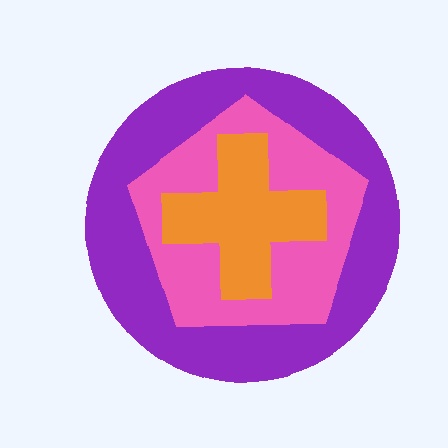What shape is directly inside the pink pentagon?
The orange cross.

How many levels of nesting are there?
3.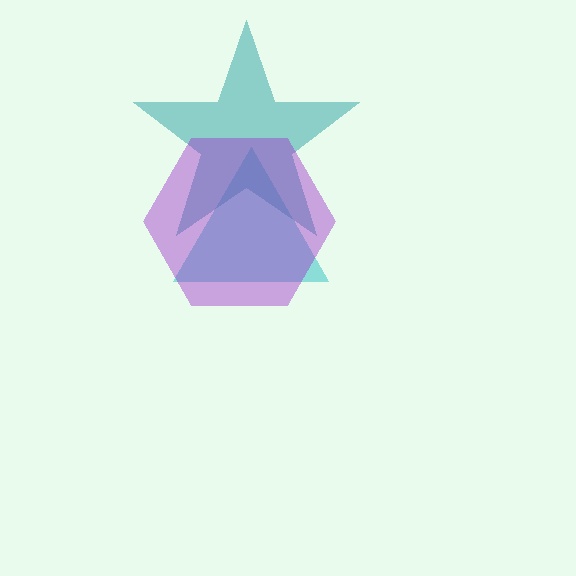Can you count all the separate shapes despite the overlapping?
Yes, there are 3 separate shapes.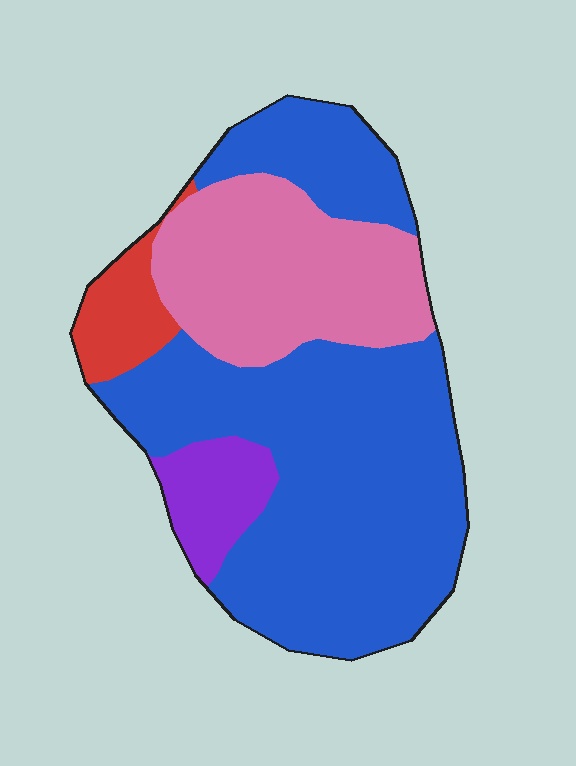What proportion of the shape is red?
Red covers around 5% of the shape.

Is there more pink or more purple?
Pink.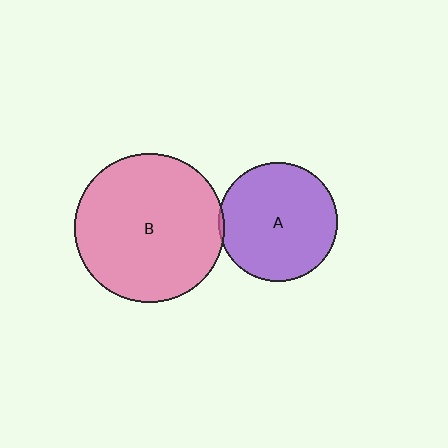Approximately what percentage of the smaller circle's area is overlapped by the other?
Approximately 5%.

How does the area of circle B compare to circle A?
Approximately 1.6 times.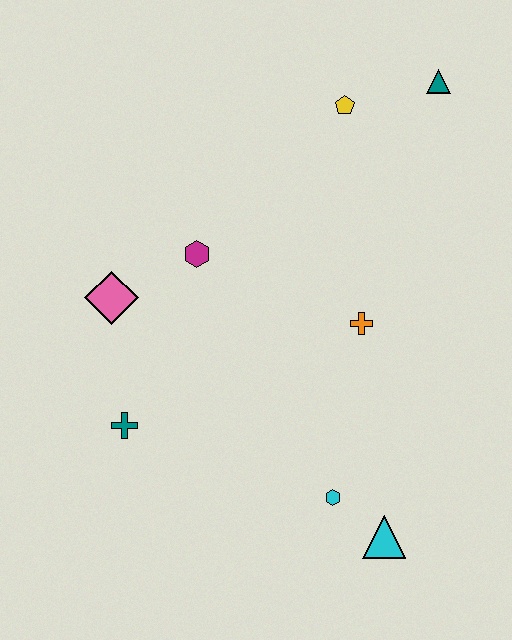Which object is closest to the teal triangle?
The yellow pentagon is closest to the teal triangle.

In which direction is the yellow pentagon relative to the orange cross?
The yellow pentagon is above the orange cross.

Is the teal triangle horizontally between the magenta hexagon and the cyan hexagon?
No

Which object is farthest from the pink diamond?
The teal triangle is farthest from the pink diamond.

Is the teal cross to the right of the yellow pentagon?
No